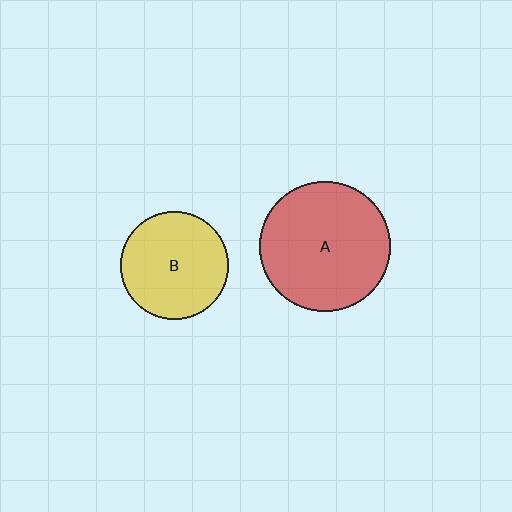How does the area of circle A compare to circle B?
Approximately 1.5 times.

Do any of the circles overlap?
No, none of the circles overlap.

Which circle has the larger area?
Circle A (red).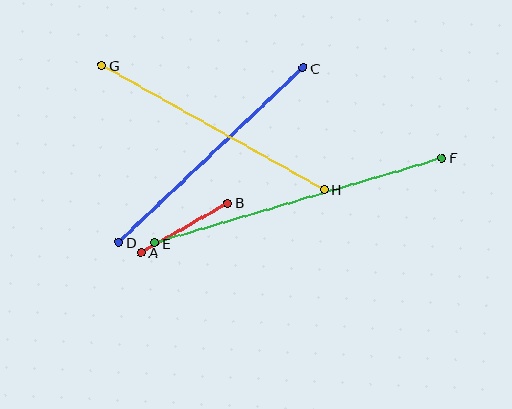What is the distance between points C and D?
The distance is approximately 254 pixels.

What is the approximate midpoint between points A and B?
The midpoint is at approximately (184, 228) pixels.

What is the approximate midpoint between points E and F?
The midpoint is at approximately (298, 200) pixels.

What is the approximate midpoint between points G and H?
The midpoint is at approximately (213, 127) pixels.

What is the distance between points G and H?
The distance is approximately 255 pixels.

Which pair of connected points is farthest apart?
Points E and F are farthest apart.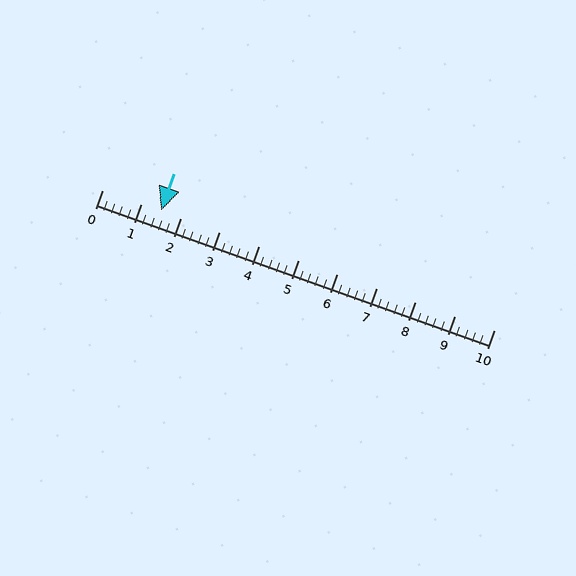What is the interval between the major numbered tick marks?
The major tick marks are spaced 1 units apart.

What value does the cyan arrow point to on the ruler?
The cyan arrow points to approximately 1.5.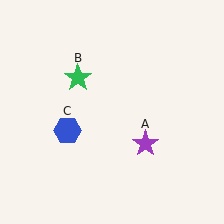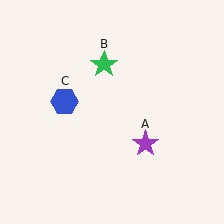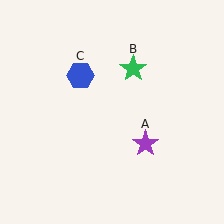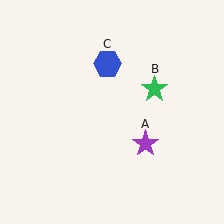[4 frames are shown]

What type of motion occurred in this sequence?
The green star (object B), blue hexagon (object C) rotated clockwise around the center of the scene.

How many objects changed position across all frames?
2 objects changed position: green star (object B), blue hexagon (object C).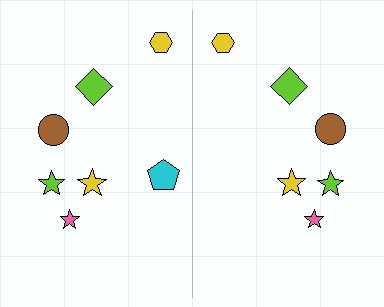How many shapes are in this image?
There are 13 shapes in this image.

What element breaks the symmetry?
A cyan pentagon is missing from the right side.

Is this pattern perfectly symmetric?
No, the pattern is not perfectly symmetric. A cyan pentagon is missing from the right side.